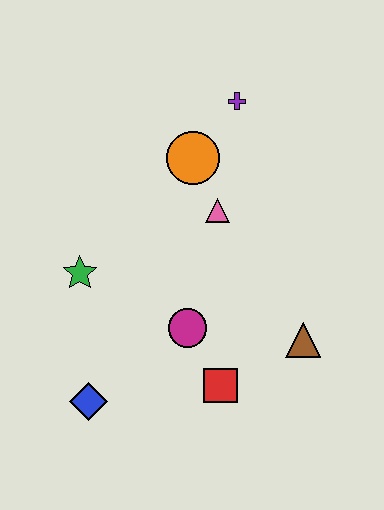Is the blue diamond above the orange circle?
No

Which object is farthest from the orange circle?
The blue diamond is farthest from the orange circle.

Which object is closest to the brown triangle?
The red square is closest to the brown triangle.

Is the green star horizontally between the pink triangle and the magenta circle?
No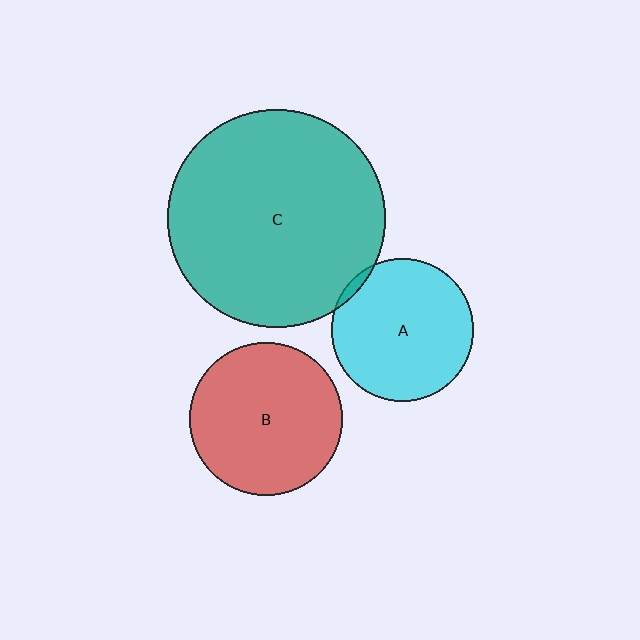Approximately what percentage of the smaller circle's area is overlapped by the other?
Approximately 5%.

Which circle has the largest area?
Circle C (teal).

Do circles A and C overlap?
Yes.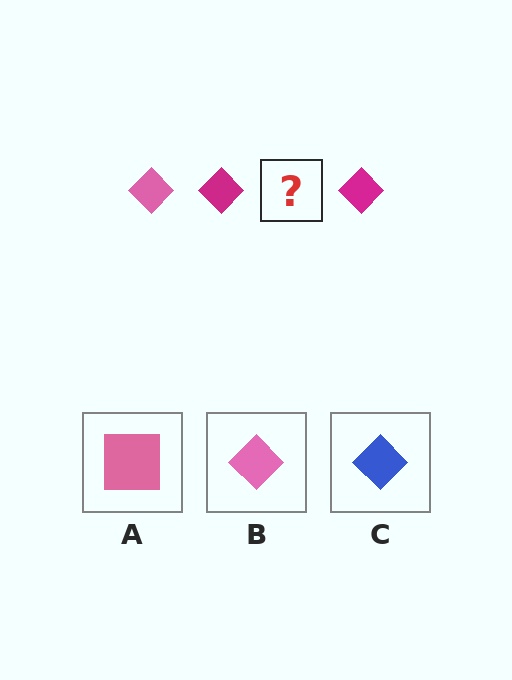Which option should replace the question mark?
Option B.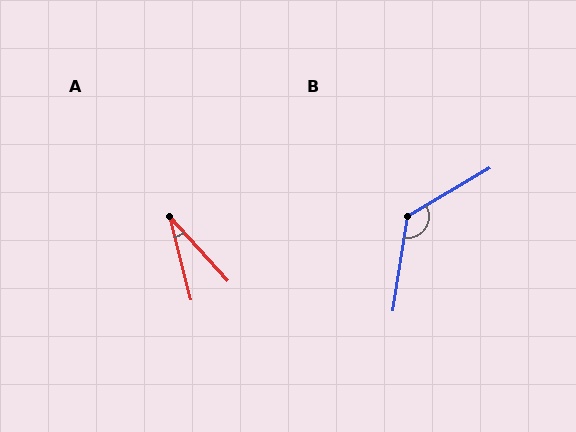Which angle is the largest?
B, at approximately 129 degrees.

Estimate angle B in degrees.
Approximately 129 degrees.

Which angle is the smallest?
A, at approximately 28 degrees.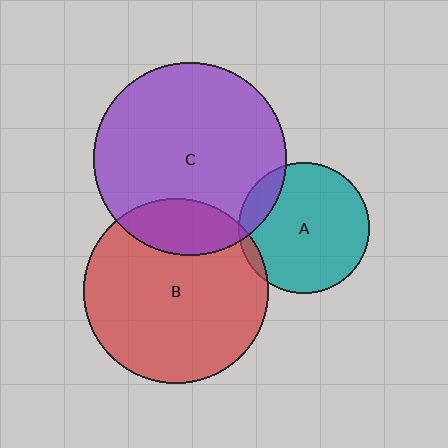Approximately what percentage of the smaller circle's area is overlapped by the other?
Approximately 15%.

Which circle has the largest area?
Circle C (purple).